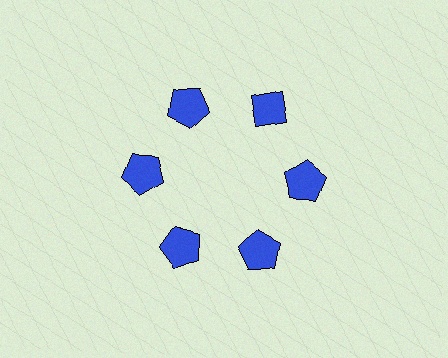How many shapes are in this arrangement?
There are 6 shapes arranged in a ring pattern.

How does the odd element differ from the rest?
It has a different shape: diamond instead of pentagon.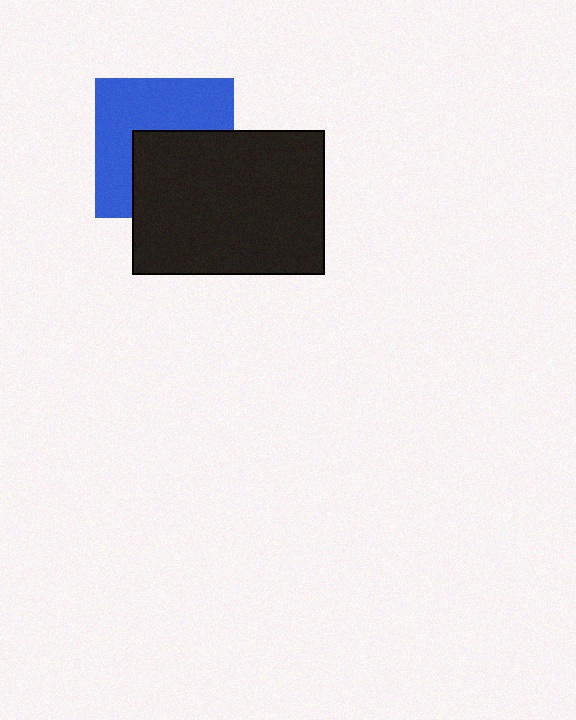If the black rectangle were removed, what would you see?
You would see the complete blue square.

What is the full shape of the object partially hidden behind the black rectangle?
The partially hidden object is a blue square.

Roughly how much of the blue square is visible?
About half of it is visible (roughly 54%).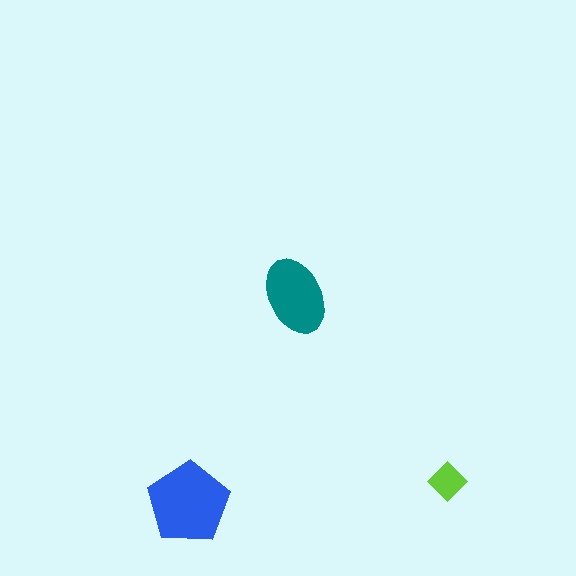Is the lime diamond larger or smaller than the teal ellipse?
Smaller.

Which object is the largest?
The blue pentagon.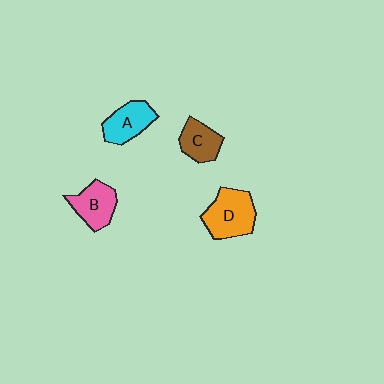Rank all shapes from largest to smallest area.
From largest to smallest: D (orange), B (pink), A (cyan), C (brown).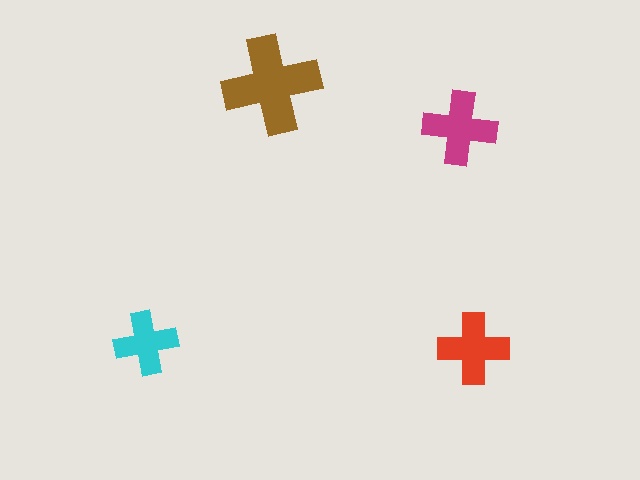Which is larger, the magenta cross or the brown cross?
The brown one.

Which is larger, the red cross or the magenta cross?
The magenta one.